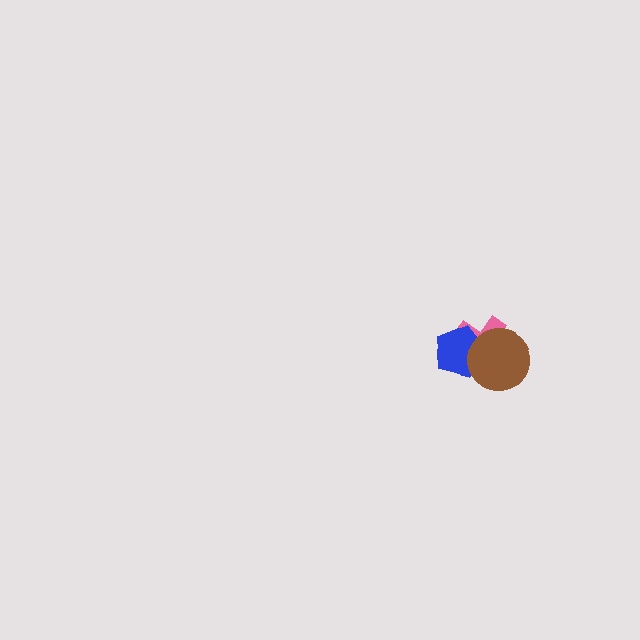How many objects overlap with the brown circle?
2 objects overlap with the brown circle.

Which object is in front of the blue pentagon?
The brown circle is in front of the blue pentagon.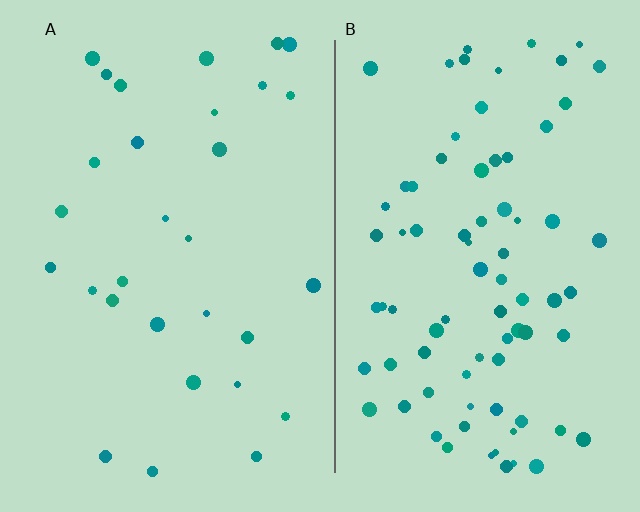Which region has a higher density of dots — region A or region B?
B (the right).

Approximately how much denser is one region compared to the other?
Approximately 2.7× — region B over region A.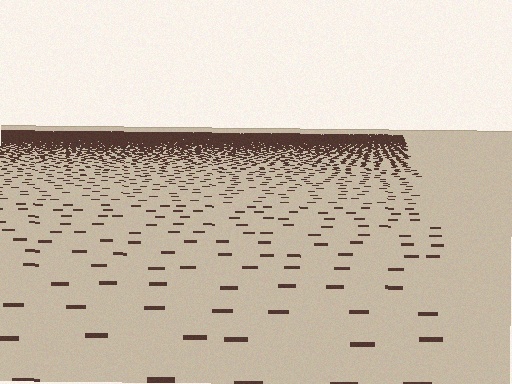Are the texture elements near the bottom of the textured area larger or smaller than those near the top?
Larger. Near the bottom, elements are closer to the viewer and appear at a bigger on-screen size.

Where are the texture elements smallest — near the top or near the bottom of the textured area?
Near the top.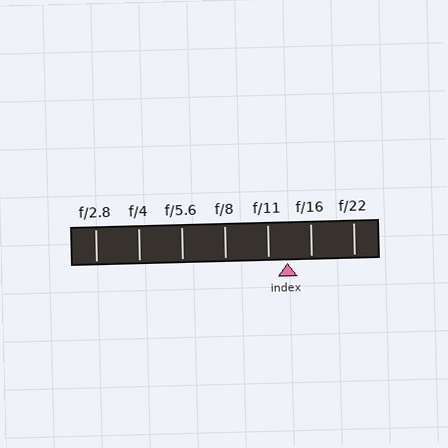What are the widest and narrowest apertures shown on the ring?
The widest aperture shown is f/2.8 and the narrowest is f/22.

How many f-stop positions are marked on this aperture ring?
There are 7 f-stop positions marked.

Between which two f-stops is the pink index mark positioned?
The index mark is between f/11 and f/16.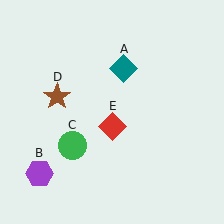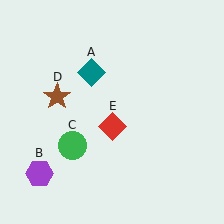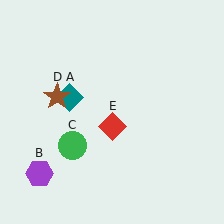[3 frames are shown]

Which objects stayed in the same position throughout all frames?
Purple hexagon (object B) and green circle (object C) and brown star (object D) and red diamond (object E) remained stationary.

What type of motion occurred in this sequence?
The teal diamond (object A) rotated counterclockwise around the center of the scene.